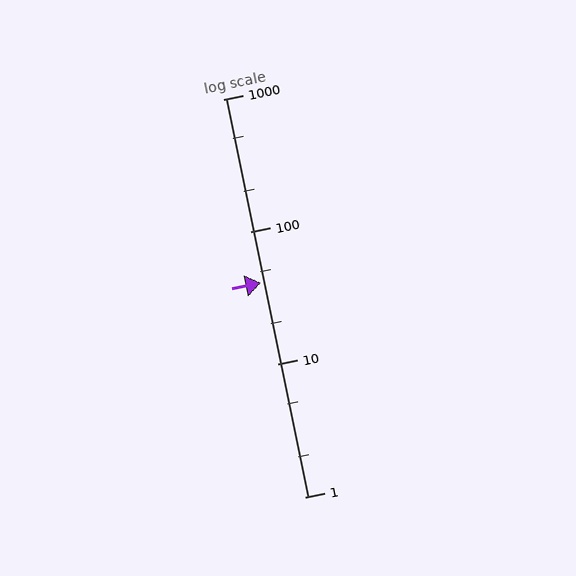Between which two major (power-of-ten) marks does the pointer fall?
The pointer is between 10 and 100.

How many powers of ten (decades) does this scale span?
The scale spans 3 decades, from 1 to 1000.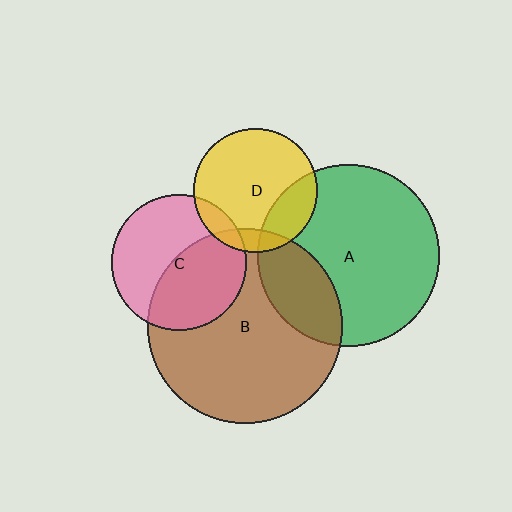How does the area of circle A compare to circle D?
Approximately 2.2 times.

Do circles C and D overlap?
Yes.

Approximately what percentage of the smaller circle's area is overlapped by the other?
Approximately 10%.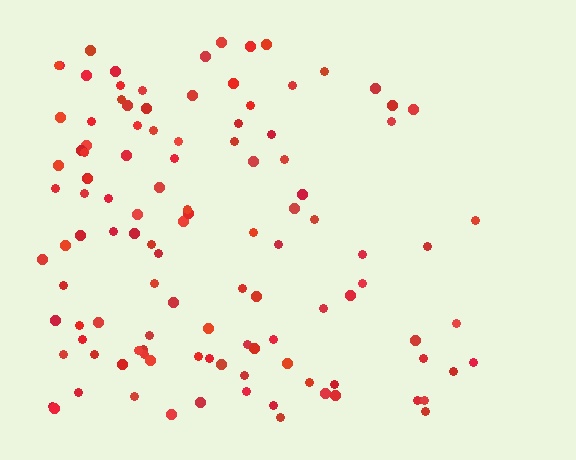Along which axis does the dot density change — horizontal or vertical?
Horizontal.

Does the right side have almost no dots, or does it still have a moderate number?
Still a moderate number, just noticeably fewer than the left.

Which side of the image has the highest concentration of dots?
The left.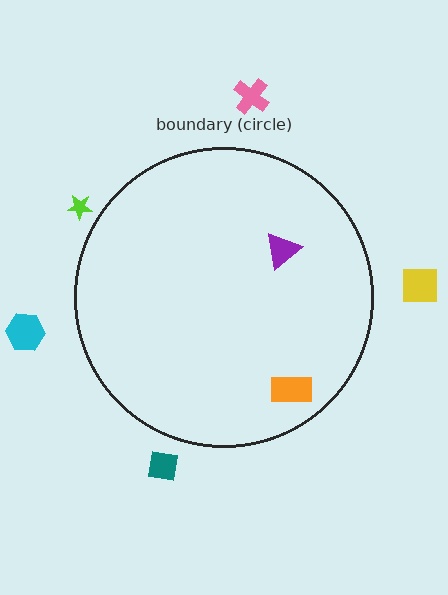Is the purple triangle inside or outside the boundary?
Inside.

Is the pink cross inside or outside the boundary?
Outside.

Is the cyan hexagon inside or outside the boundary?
Outside.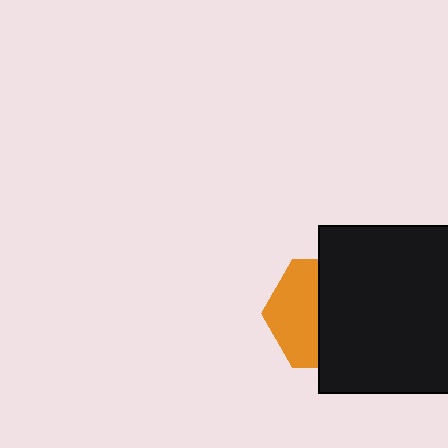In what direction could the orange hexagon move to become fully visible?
The orange hexagon could move left. That would shift it out from behind the black rectangle entirely.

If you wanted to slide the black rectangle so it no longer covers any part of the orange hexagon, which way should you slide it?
Slide it right — that is the most direct way to separate the two shapes.